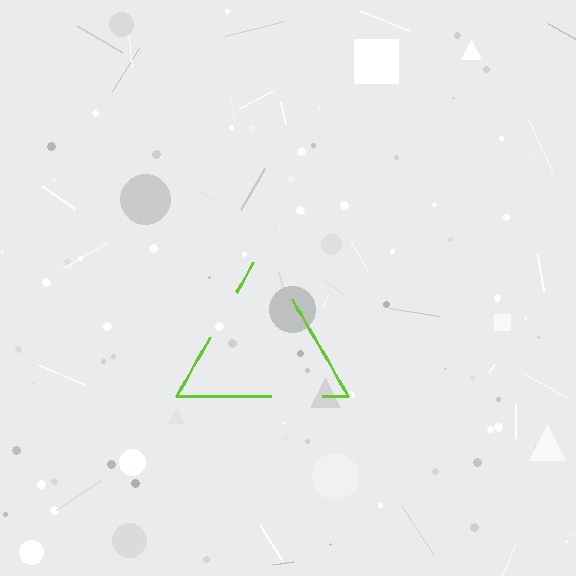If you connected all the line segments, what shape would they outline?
They would outline a triangle.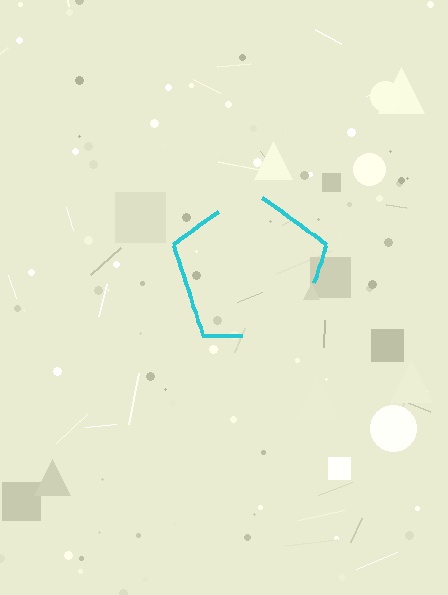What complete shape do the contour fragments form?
The contour fragments form a pentagon.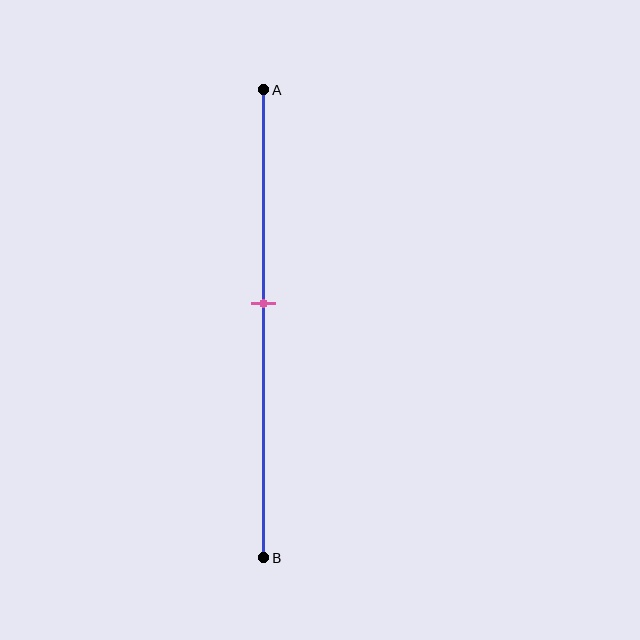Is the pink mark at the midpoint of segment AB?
No, the mark is at about 45% from A, not at the 50% midpoint.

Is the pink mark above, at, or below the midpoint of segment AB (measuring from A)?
The pink mark is above the midpoint of segment AB.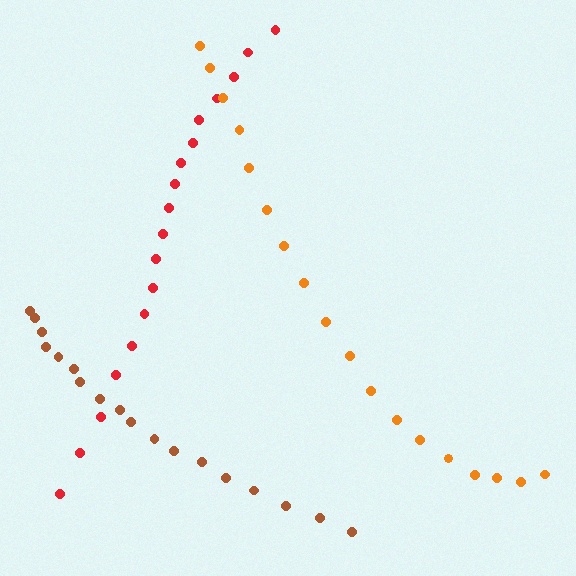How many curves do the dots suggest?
There are 3 distinct paths.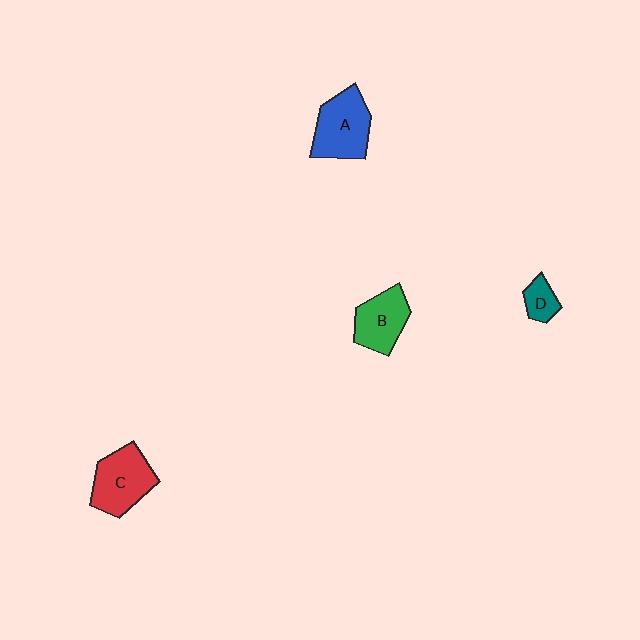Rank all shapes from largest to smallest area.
From largest to smallest: A (blue), C (red), B (green), D (teal).